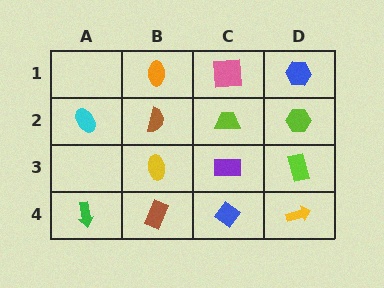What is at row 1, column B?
An orange ellipse.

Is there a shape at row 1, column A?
No, that cell is empty.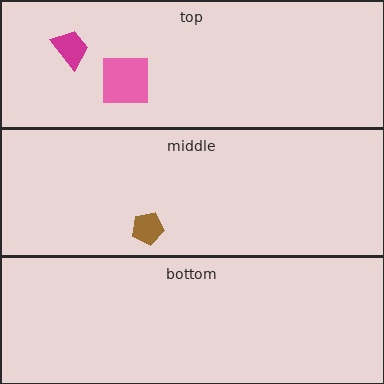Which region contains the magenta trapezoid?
The top region.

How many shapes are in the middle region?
1.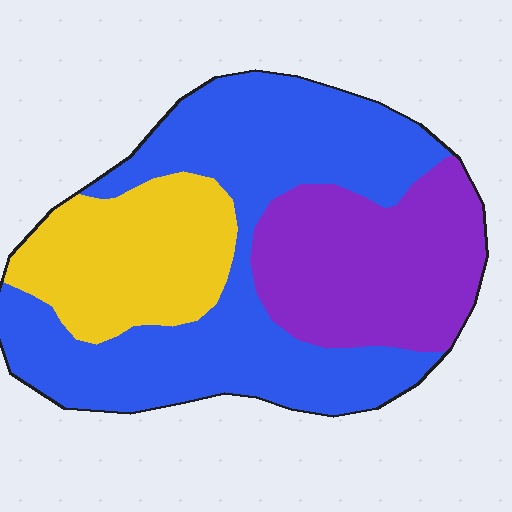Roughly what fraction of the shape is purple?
Purple takes up about one quarter (1/4) of the shape.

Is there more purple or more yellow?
Purple.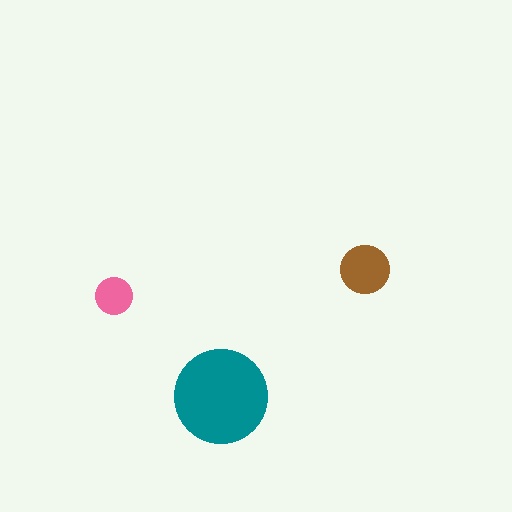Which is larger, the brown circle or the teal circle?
The teal one.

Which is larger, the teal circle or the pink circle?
The teal one.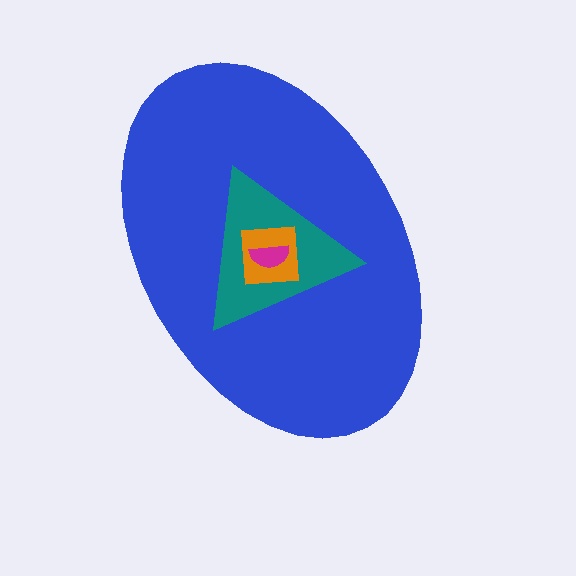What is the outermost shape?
The blue ellipse.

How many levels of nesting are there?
4.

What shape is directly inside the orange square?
The magenta semicircle.